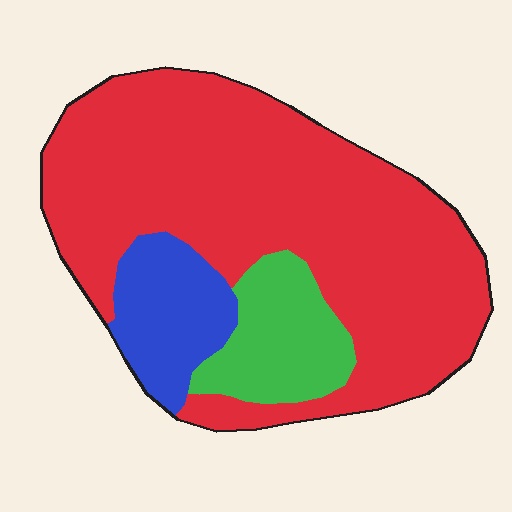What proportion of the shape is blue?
Blue covers 13% of the shape.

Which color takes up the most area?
Red, at roughly 75%.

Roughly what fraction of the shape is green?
Green covers around 15% of the shape.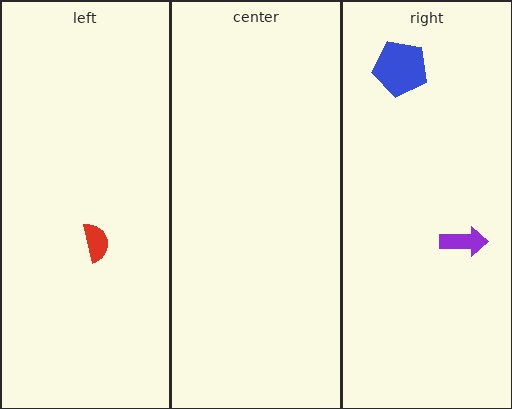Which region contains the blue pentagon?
The right region.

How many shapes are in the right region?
2.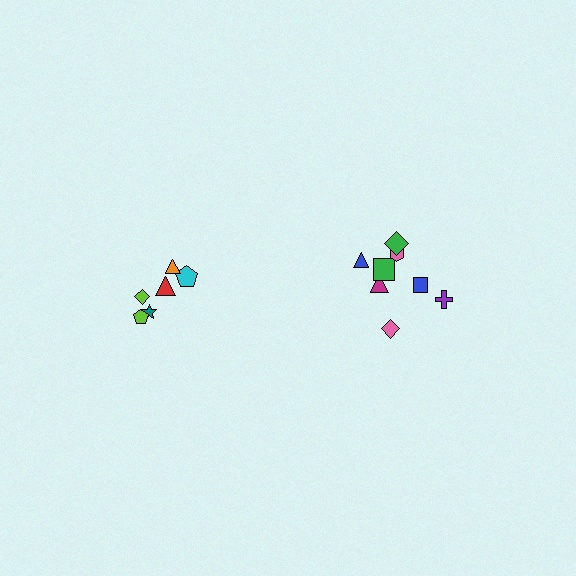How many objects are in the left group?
There are 6 objects.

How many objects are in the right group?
There are 8 objects.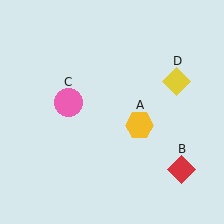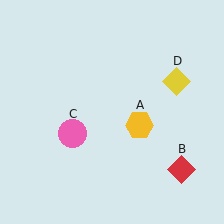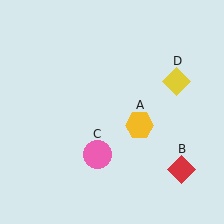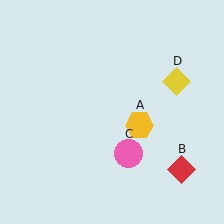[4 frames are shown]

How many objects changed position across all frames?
1 object changed position: pink circle (object C).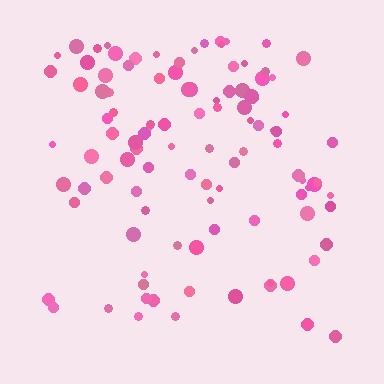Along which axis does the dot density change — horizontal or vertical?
Vertical.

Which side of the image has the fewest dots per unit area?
The bottom.